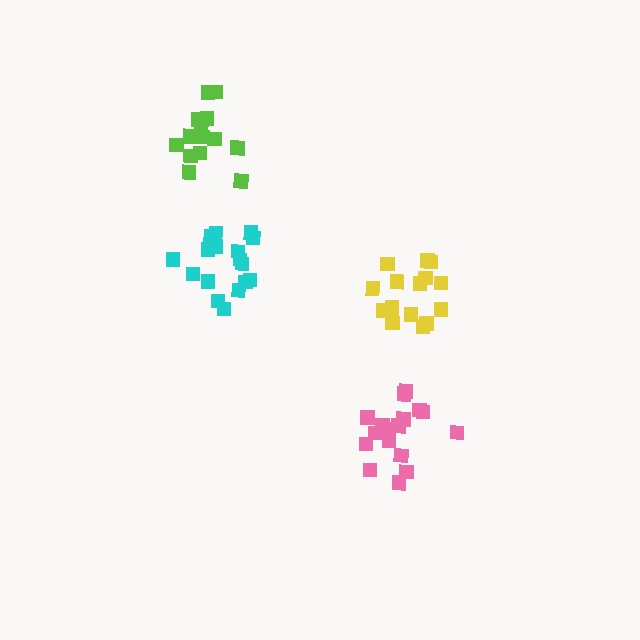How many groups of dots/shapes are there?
There are 4 groups.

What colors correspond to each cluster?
The clusters are colored: lime, pink, yellow, cyan.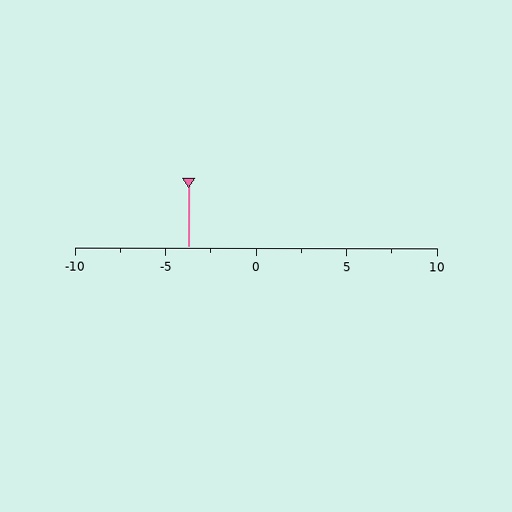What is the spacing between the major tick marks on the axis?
The major ticks are spaced 5 apart.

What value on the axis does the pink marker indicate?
The marker indicates approximately -3.8.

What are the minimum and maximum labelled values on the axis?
The axis runs from -10 to 10.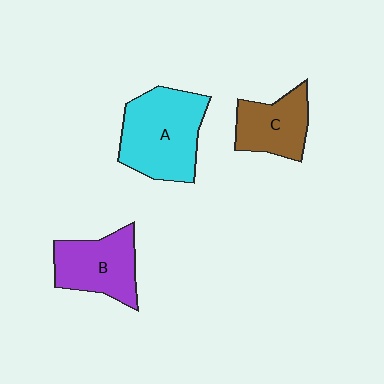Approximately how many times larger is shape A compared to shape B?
Approximately 1.4 times.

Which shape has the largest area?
Shape A (cyan).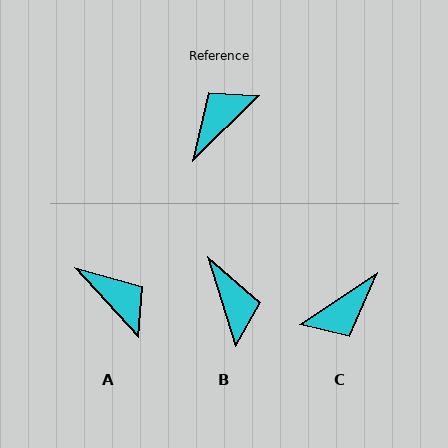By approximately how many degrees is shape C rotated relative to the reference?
Approximately 170 degrees counter-clockwise.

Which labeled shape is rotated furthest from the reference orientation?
C, about 170 degrees away.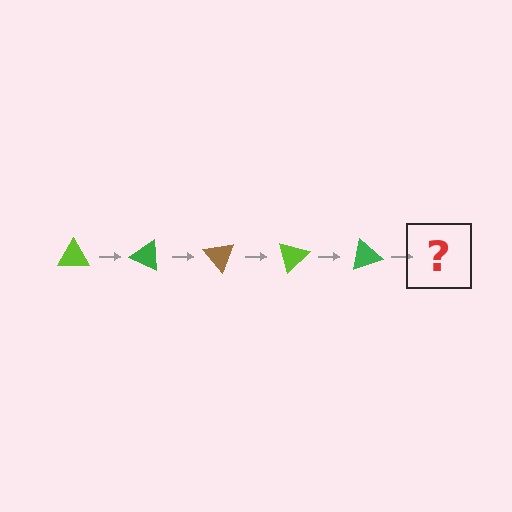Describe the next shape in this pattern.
It should be a brown triangle, rotated 125 degrees from the start.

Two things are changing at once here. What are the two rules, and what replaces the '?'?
The two rules are that it rotates 25 degrees each step and the color cycles through lime, green, and brown. The '?' should be a brown triangle, rotated 125 degrees from the start.